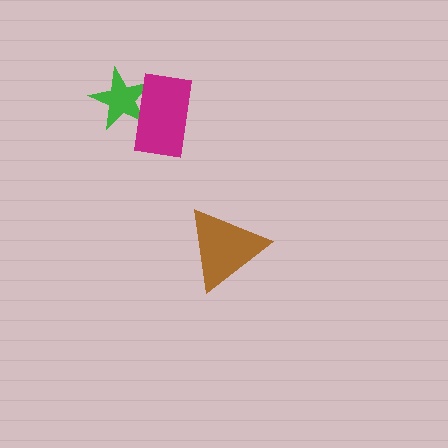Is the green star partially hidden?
Yes, it is partially covered by another shape.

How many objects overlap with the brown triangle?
0 objects overlap with the brown triangle.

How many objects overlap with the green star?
1 object overlaps with the green star.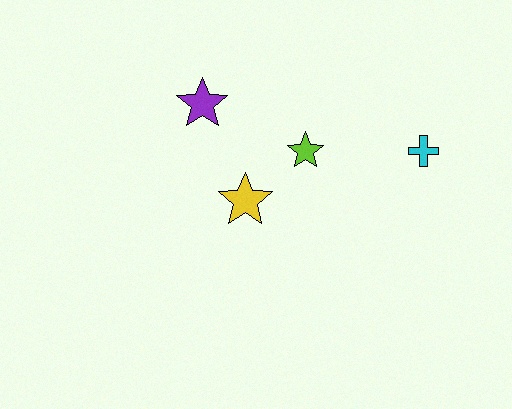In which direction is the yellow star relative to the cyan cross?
The yellow star is to the left of the cyan cross.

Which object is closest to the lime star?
The yellow star is closest to the lime star.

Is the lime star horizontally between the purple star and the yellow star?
No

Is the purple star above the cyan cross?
Yes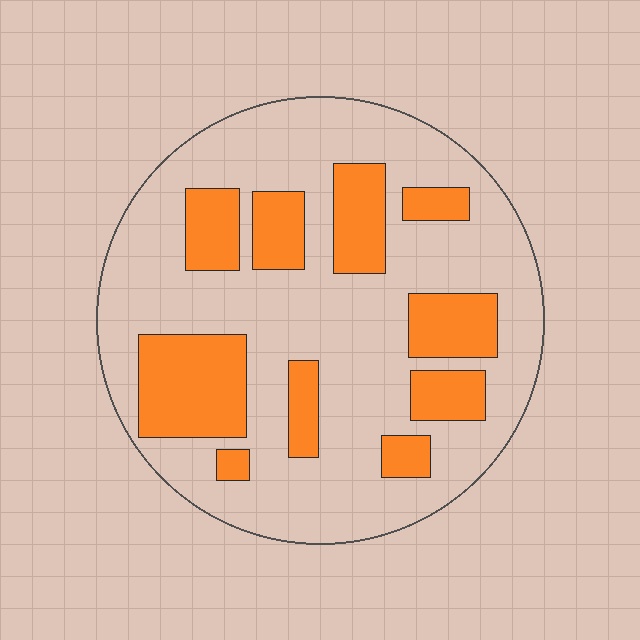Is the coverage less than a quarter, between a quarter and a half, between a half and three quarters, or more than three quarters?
Between a quarter and a half.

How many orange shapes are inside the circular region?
10.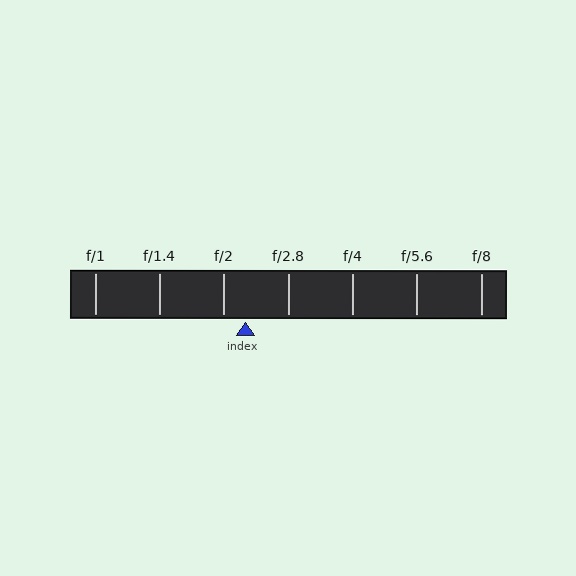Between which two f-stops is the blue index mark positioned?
The index mark is between f/2 and f/2.8.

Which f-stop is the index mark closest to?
The index mark is closest to f/2.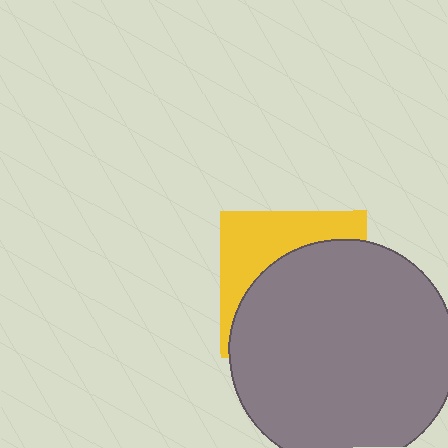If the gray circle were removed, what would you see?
You would see the complete yellow square.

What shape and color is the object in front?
The object in front is a gray circle.